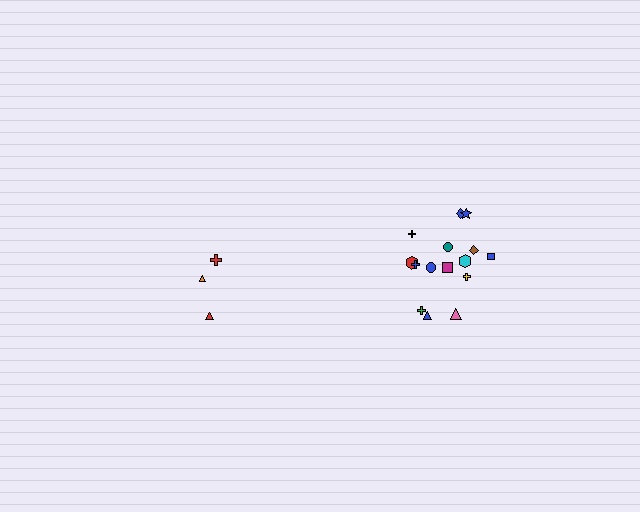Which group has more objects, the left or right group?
The right group.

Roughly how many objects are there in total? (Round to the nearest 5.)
Roughly 20 objects in total.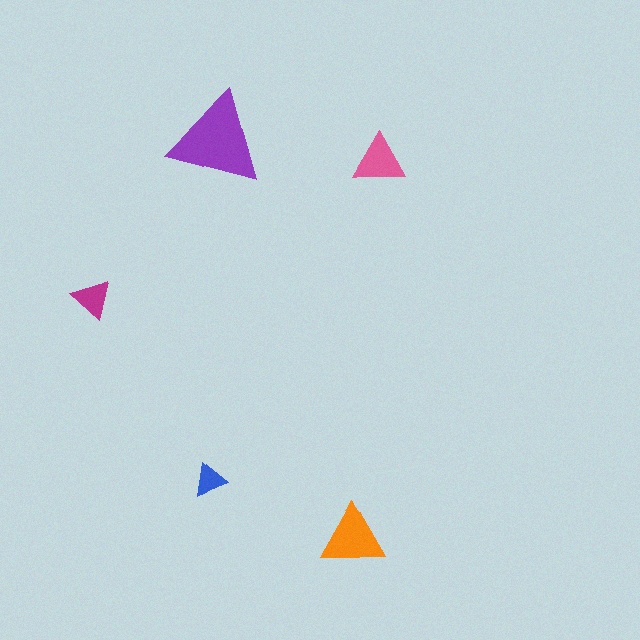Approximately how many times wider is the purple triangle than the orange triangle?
About 1.5 times wider.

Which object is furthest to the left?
The magenta triangle is leftmost.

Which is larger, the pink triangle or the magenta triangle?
The pink one.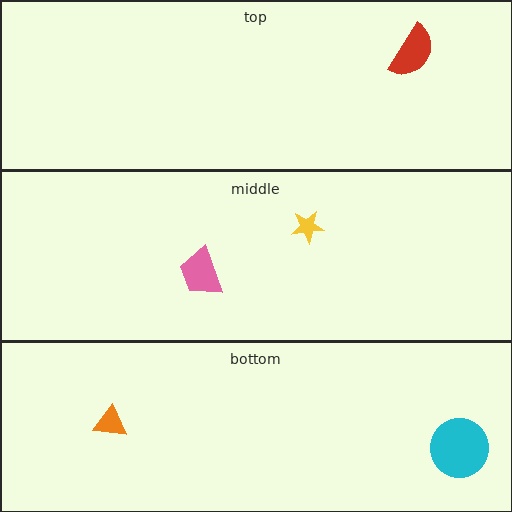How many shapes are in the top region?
1.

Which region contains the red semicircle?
The top region.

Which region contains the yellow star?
The middle region.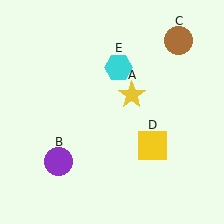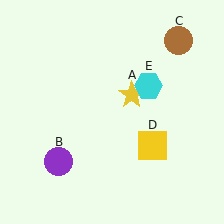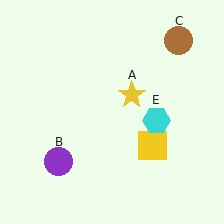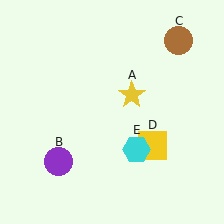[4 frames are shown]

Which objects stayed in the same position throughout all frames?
Yellow star (object A) and purple circle (object B) and brown circle (object C) and yellow square (object D) remained stationary.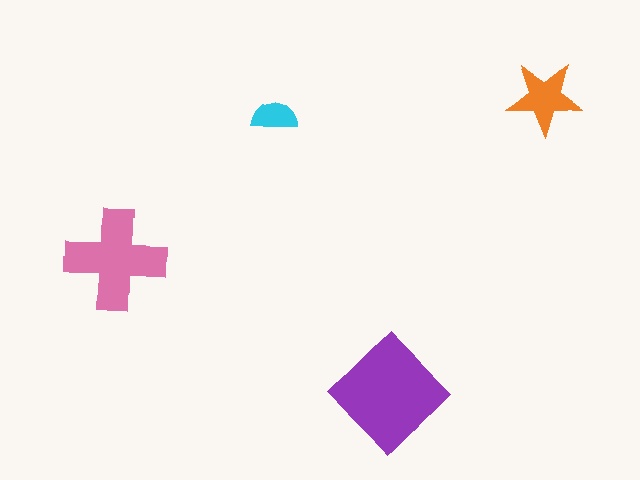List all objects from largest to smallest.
The purple diamond, the pink cross, the orange star, the cyan semicircle.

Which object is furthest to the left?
The pink cross is leftmost.